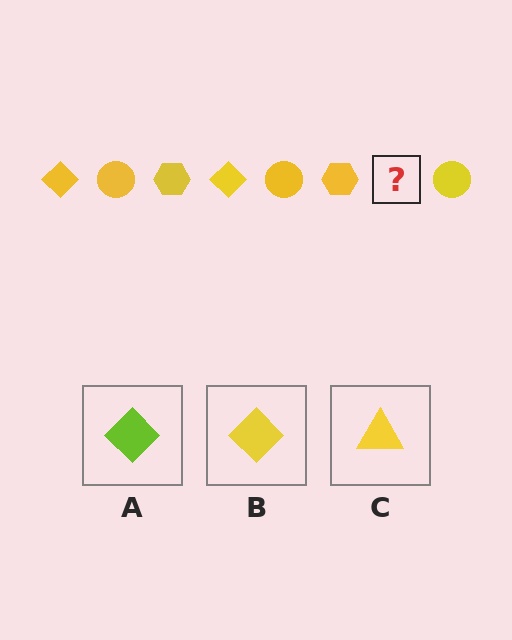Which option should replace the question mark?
Option B.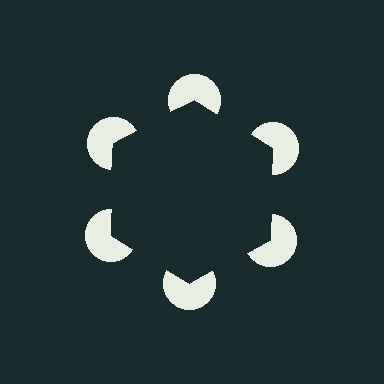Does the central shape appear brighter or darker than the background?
It typically appears slightly darker than the background, even though no actual brightness change is drawn.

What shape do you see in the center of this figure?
An illusory hexagon — its edges are inferred from the aligned wedge cuts in the pac-man discs, not physically drawn.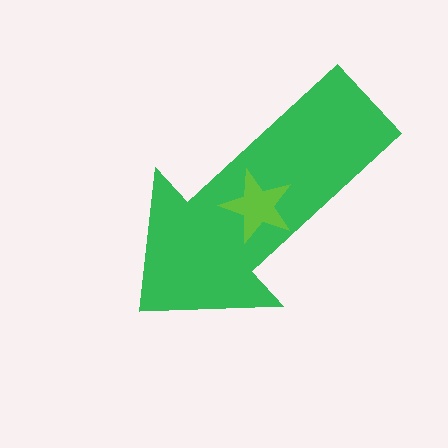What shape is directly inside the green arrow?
The lime star.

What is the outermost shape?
The green arrow.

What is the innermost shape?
The lime star.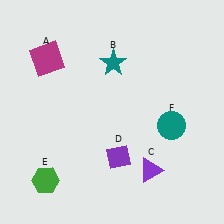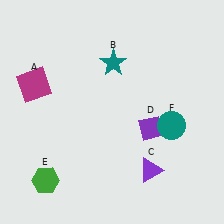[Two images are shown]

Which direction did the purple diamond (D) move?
The purple diamond (D) moved right.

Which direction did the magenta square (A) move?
The magenta square (A) moved down.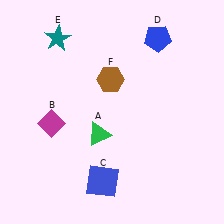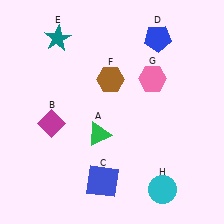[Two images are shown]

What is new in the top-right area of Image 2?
A pink hexagon (G) was added in the top-right area of Image 2.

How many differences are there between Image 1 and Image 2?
There are 2 differences between the two images.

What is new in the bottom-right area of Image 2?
A cyan circle (H) was added in the bottom-right area of Image 2.